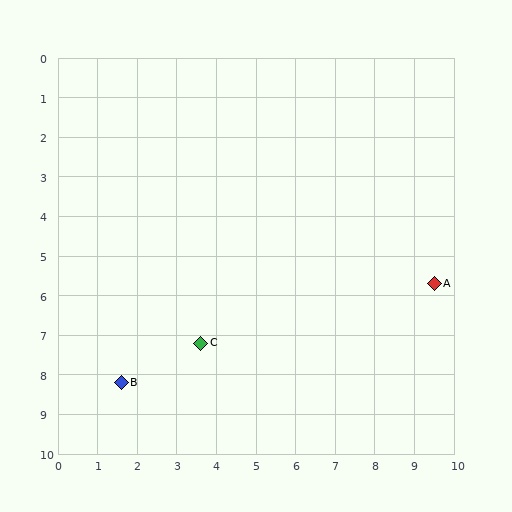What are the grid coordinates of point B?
Point B is at approximately (1.6, 8.2).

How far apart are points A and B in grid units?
Points A and B are about 8.3 grid units apart.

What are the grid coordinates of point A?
Point A is at approximately (9.5, 5.7).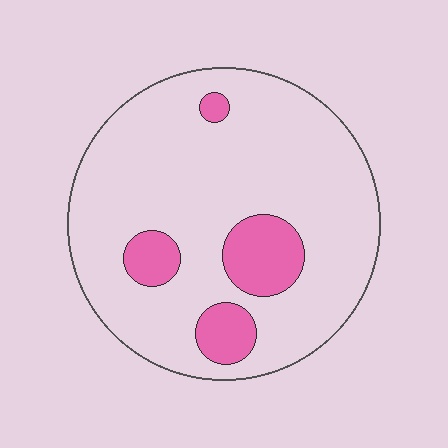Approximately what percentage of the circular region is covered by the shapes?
Approximately 15%.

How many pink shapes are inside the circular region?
4.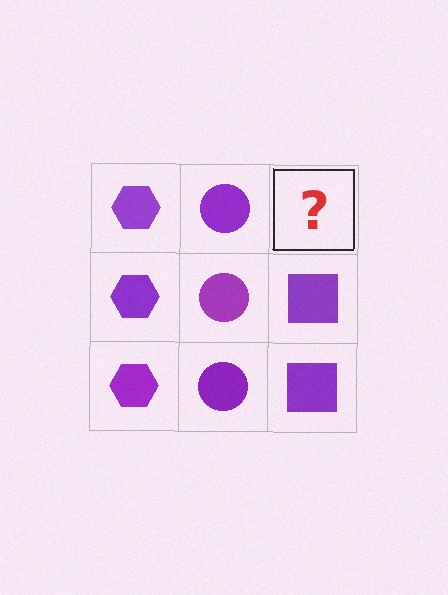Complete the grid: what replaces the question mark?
The question mark should be replaced with a purple square.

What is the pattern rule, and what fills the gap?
The rule is that each column has a consistent shape. The gap should be filled with a purple square.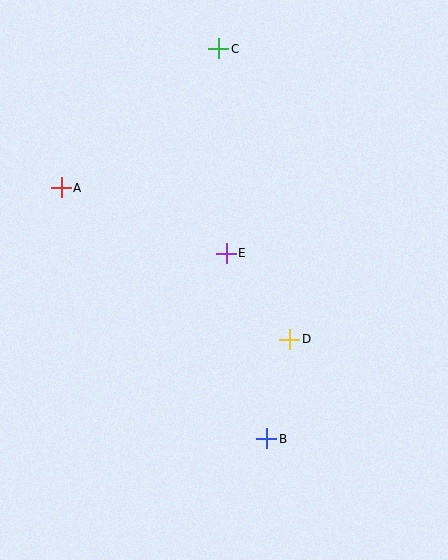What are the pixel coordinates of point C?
Point C is at (219, 49).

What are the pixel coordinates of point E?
Point E is at (226, 253).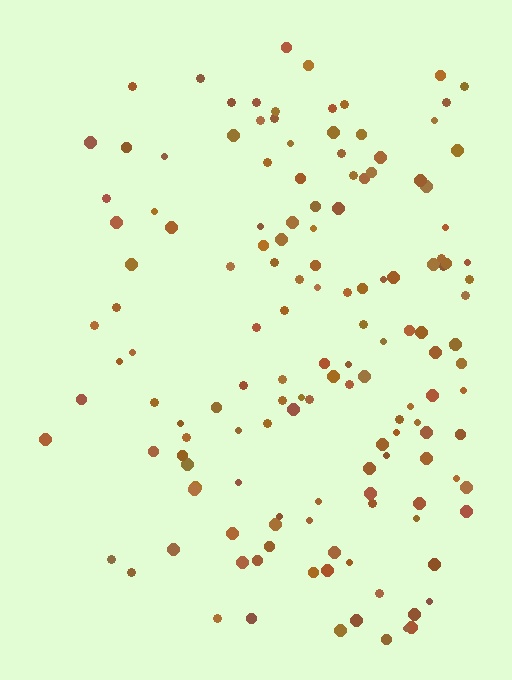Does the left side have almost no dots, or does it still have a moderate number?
Still a moderate number, just noticeably fewer than the right.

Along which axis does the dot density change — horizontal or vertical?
Horizontal.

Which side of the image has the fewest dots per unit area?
The left.